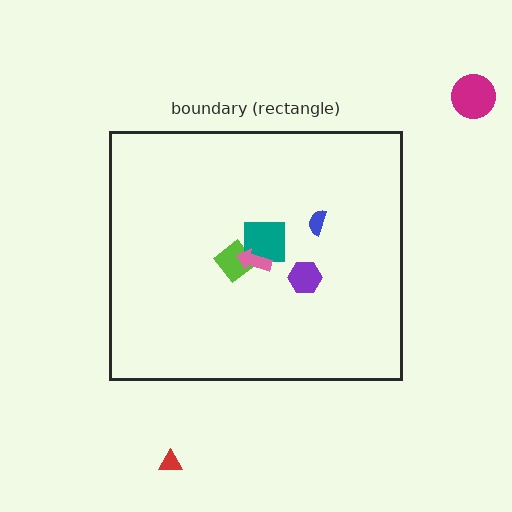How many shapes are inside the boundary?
5 inside, 2 outside.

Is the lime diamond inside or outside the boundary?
Inside.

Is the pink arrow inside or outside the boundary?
Inside.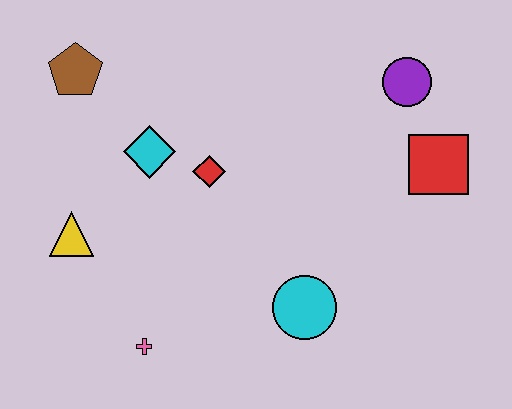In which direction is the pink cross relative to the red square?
The pink cross is to the left of the red square.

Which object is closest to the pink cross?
The yellow triangle is closest to the pink cross.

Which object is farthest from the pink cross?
The purple circle is farthest from the pink cross.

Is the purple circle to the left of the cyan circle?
No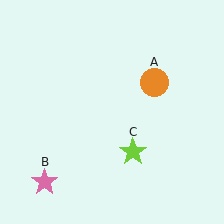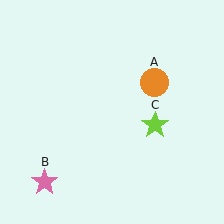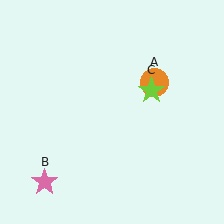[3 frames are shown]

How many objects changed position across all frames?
1 object changed position: lime star (object C).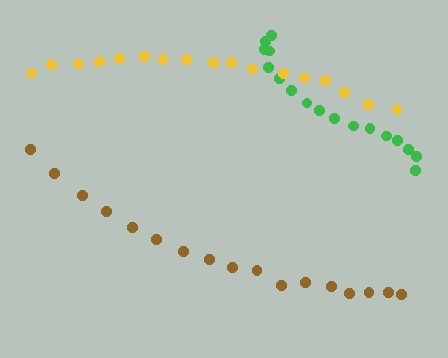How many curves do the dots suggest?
There are 3 distinct paths.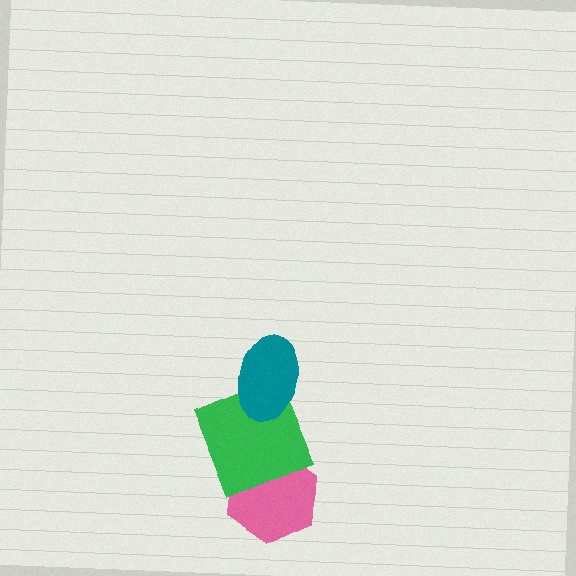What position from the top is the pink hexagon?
The pink hexagon is 3rd from the top.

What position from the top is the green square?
The green square is 2nd from the top.